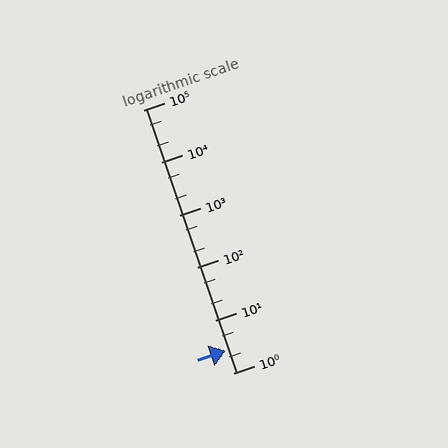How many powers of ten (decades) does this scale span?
The scale spans 5 decades, from 1 to 100000.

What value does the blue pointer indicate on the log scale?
The pointer indicates approximately 2.7.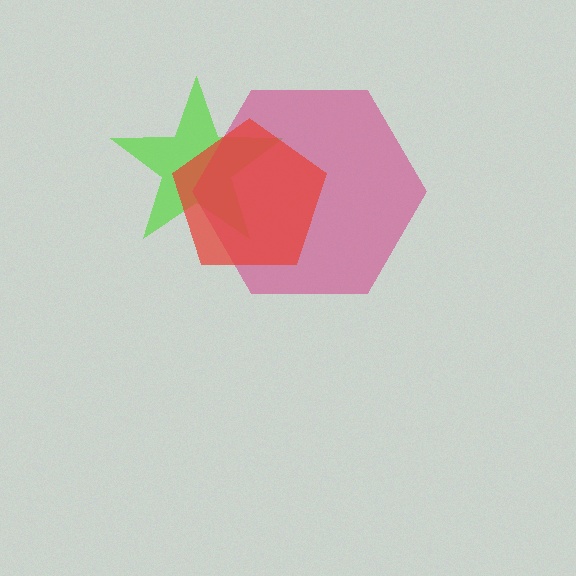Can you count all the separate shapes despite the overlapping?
Yes, there are 3 separate shapes.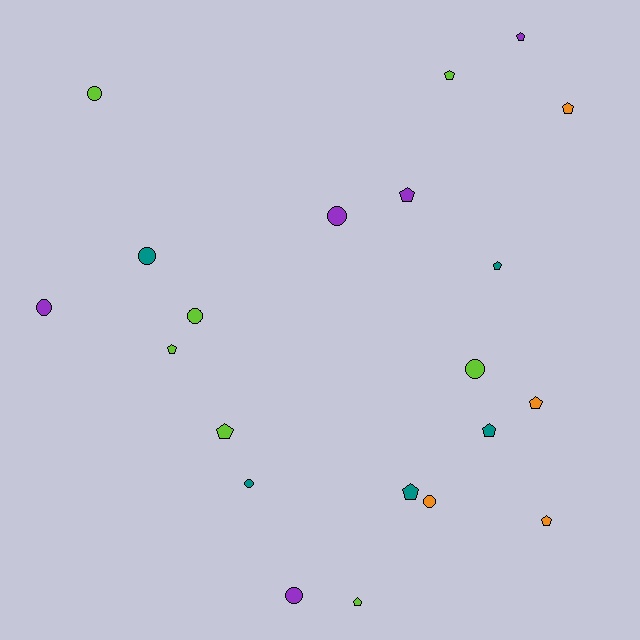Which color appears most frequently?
Lime, with 7 objects.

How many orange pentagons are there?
There are 3 orange pentagons.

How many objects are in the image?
There are 21 objects.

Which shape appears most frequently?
Pentagon, with 12 objects.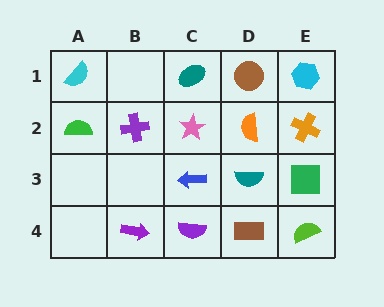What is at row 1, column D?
A brown circle.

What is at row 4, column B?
A purple arrow.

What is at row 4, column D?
A brown rectangle.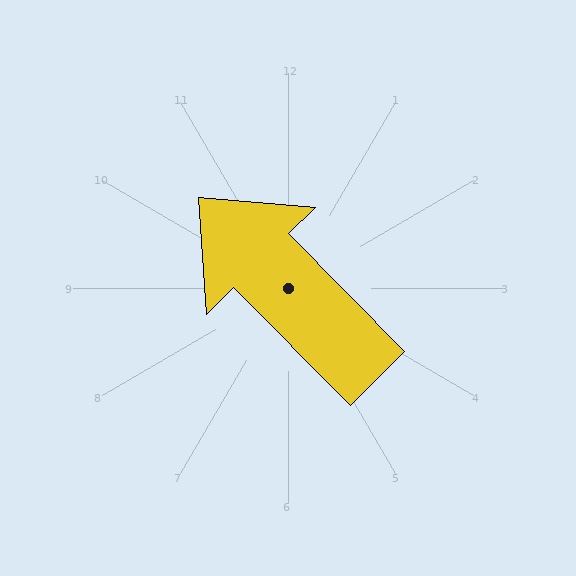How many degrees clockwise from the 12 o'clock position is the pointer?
Approximately 315 degrees.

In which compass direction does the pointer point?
Northwest.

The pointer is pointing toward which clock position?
Roughly 11 o'clock.